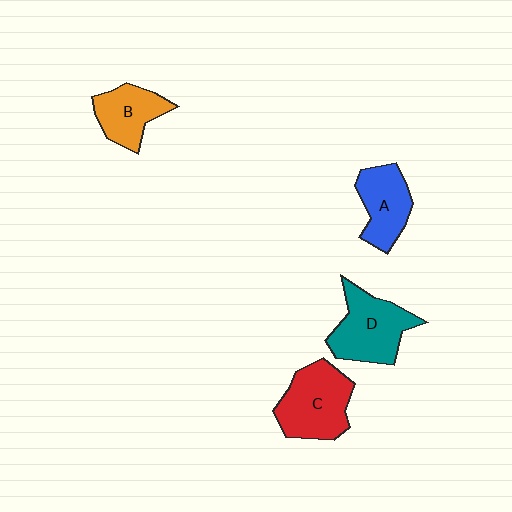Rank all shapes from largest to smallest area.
From largest to smallest: C (red), D (teal), A (blue), B (orange).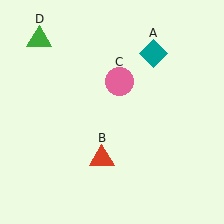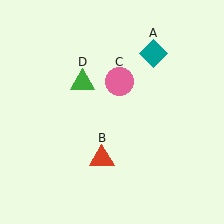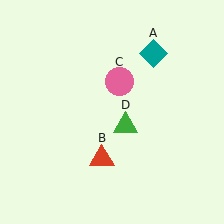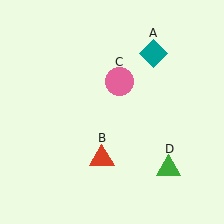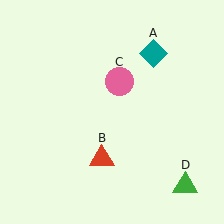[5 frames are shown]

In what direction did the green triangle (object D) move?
The green triangle (object D) moved down and to the right.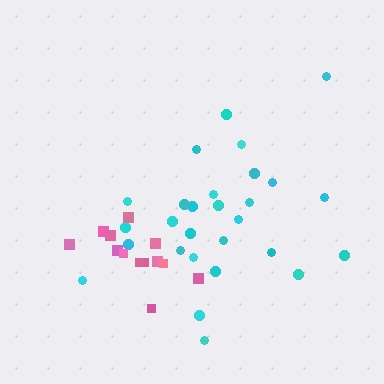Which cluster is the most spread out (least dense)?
Cyan.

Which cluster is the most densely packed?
Pink.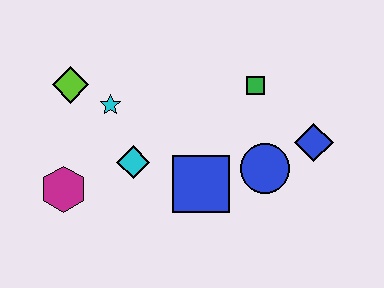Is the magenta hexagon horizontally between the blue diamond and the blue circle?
No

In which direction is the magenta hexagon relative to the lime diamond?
The magenta hexagon is below the lime diamond.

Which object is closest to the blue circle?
The blue diamond is closest to the blue circle.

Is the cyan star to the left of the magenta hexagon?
No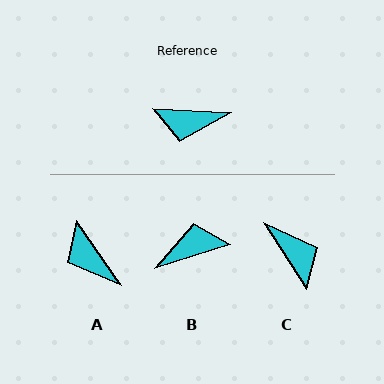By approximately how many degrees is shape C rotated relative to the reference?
Approximately 126 degrees counter-clockwise.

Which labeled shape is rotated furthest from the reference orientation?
B, about 160 degrees away.